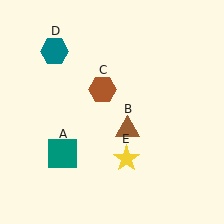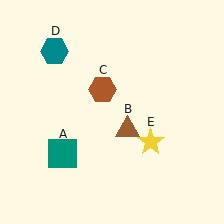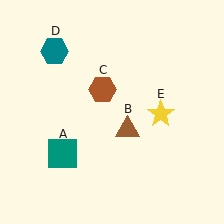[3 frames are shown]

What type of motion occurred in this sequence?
The yellow star (object E) rotated counterclockwise around the center of the scene.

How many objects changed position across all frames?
1 object changed position: yellow star (object E).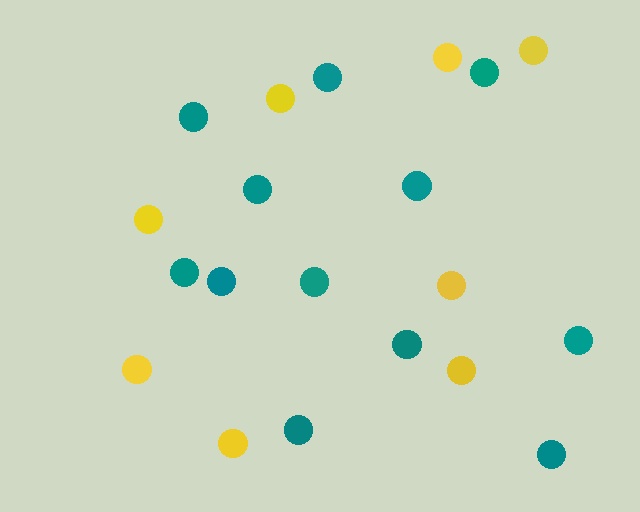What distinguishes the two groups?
There are 2 groups: one group of yellow circles (8) and one group of teal circles (12).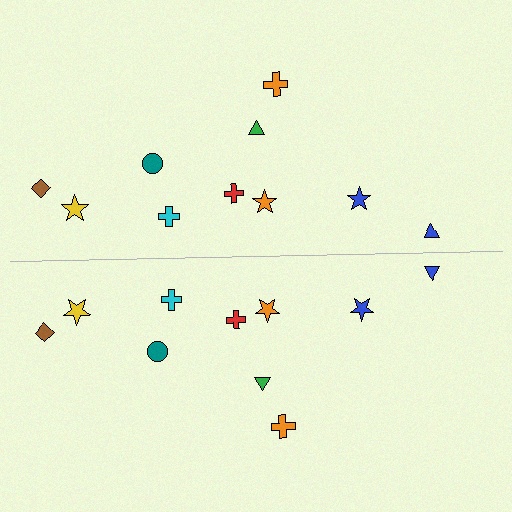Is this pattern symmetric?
Yes, this pattern has bilateral (reflection) symmetry.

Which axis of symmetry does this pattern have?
The pattern has a horizontal axis of symmetry running through the center of the image.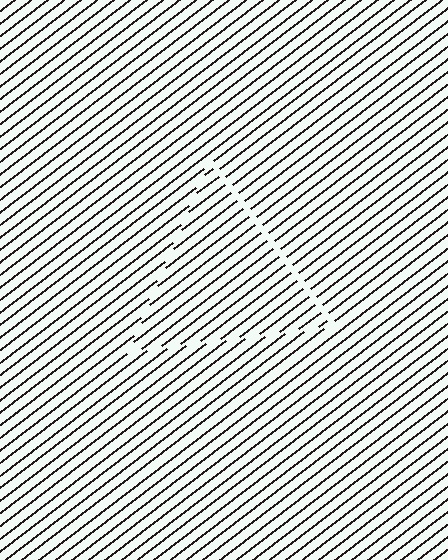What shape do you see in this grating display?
An illusory triangle. The interior of the shape contains the same grating, shifted by half a period — the contour is defined by the phase discontinuity where line-ends from the inner and outer gratings abut.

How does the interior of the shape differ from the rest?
The interior of the shape contains the same grating, shifted by half a period — the contour is defined by the phase discontinuity where line-ends from the inner and outer gratings abut.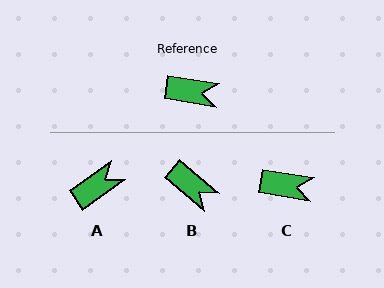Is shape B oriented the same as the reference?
No, it is off by about 32 degrees.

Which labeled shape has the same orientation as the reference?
C.